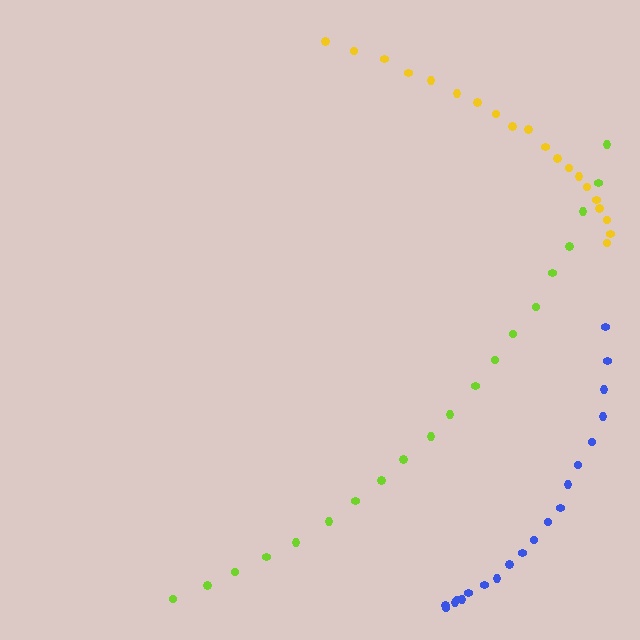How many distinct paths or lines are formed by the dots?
There are 3 distinct paths.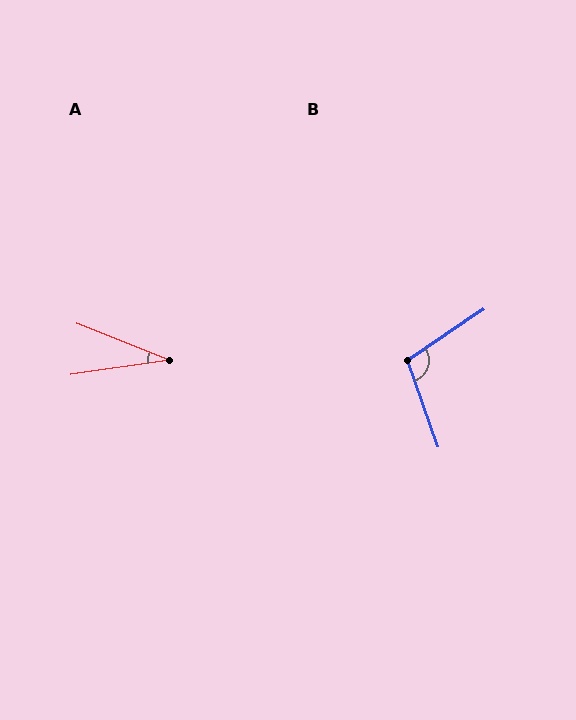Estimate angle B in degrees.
Approximately 104 degrees.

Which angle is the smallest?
A, at approximately 30 degrees.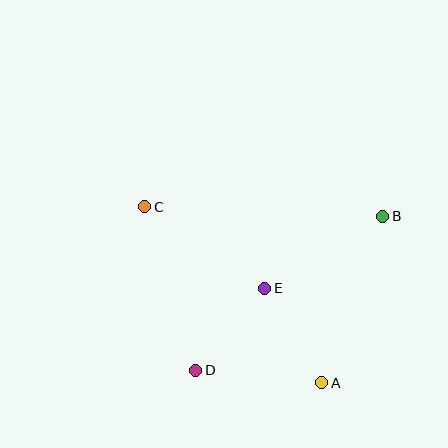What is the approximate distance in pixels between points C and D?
The distance between C and D is approximately 172 pixels.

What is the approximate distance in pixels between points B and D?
The distance between B and D is approximately 242 pixels.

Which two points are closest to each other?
Points D and E are closest to each other.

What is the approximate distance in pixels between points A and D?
The distance between A and D is approximately 127 pixels.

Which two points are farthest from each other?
Points A and C are farthest from each other.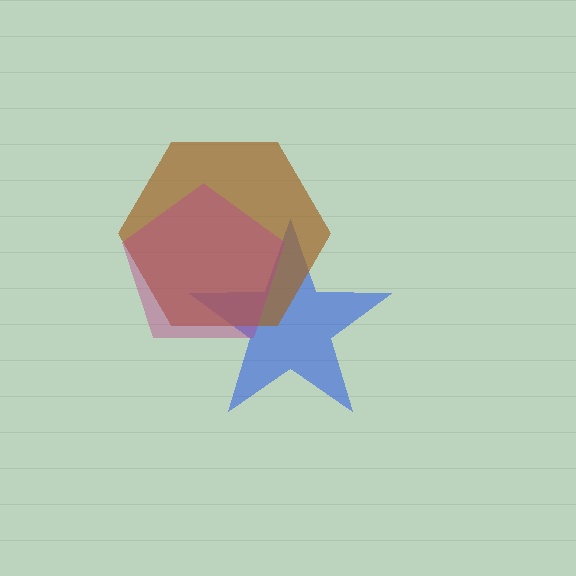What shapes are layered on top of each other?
The layered shapes are: a blue star, a brown hexagon, a magenta pentagon.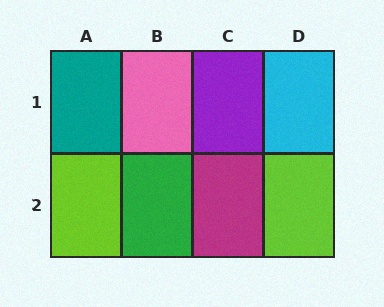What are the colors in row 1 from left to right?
Teal, pink, purple, cyan.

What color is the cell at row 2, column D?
Lime.